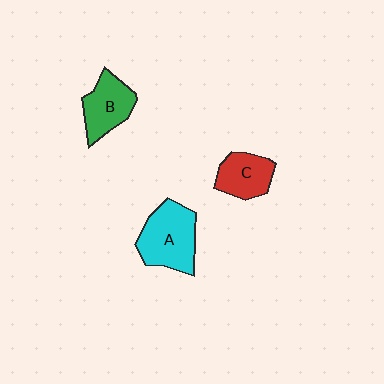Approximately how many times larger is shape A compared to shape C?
Approximately 1.5 times.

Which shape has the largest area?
Shape A (cyan).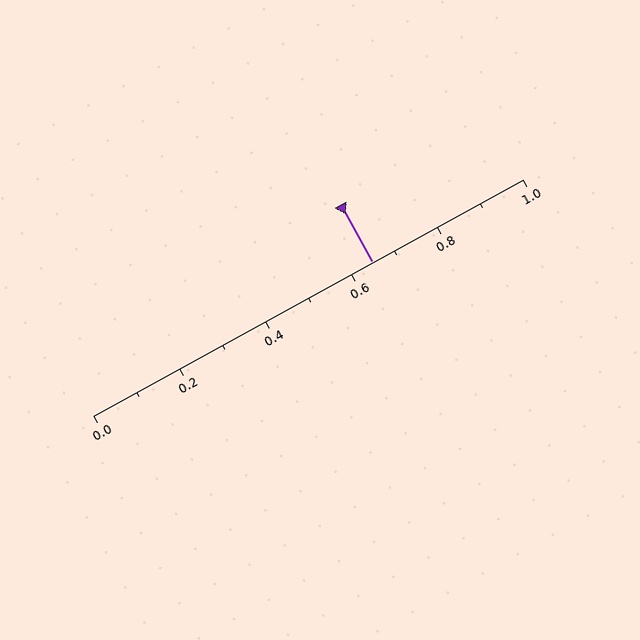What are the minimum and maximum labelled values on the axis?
The axis runs from 0.0 to 1.0.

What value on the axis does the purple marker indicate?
The marker indicates approximately 0.65.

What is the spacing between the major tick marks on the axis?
The major ticks are spaced 0.2 apart.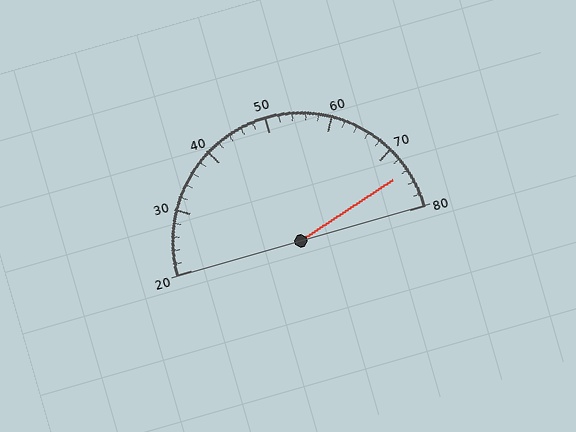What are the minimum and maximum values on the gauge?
The gauge ranges from 20 to 80.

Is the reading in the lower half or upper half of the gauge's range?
The reading is in the upper half of the range (20 to 80).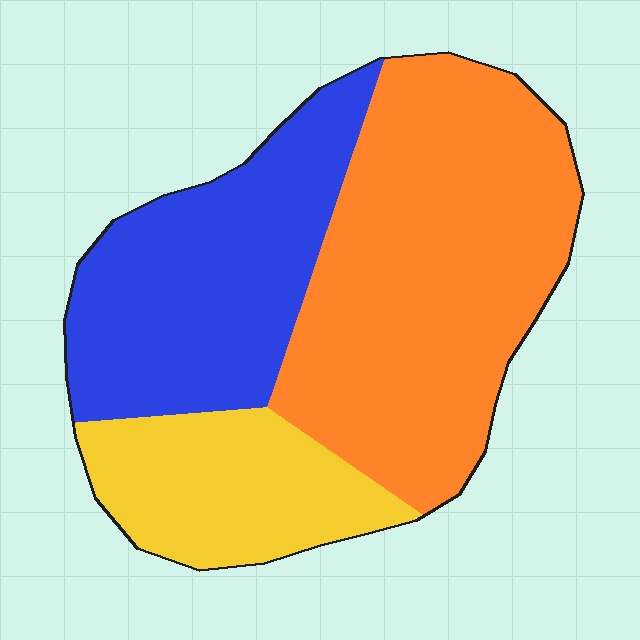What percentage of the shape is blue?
Blue takes up about one third (1/3) of the shape.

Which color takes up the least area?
Yellow, at roughly 20%.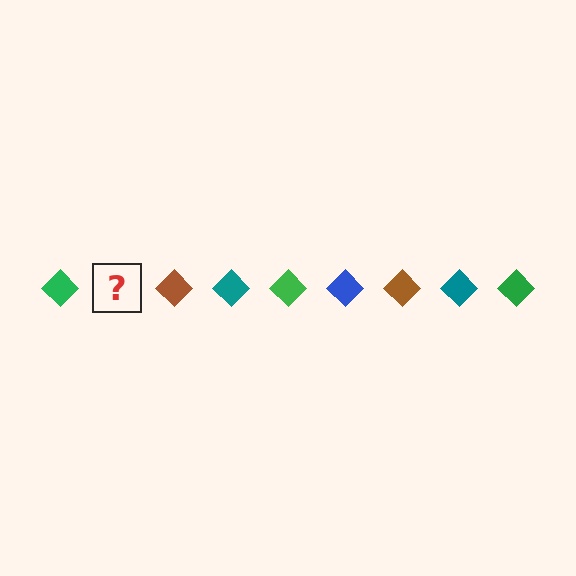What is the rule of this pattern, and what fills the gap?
The rule is that the pattern cycles through green, blue, brown, teal diamonds. The gap should be filled with a blue diamond.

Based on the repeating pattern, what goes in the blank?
The blank should be a blue diamond.